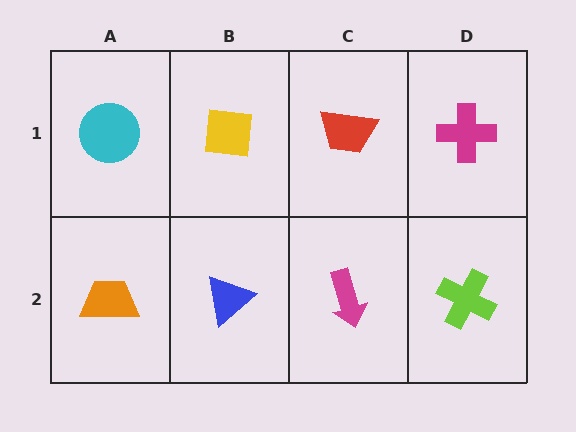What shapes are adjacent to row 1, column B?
A blue triangle (row 2, column B), a cyan circle (row 1, column A), a red trapezoid (row 1, column C).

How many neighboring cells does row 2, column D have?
2.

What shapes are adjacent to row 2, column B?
A yellow square (row 1, column B), an orange trapezoid (row 2, column A), a magenta arrow (row 2, column C).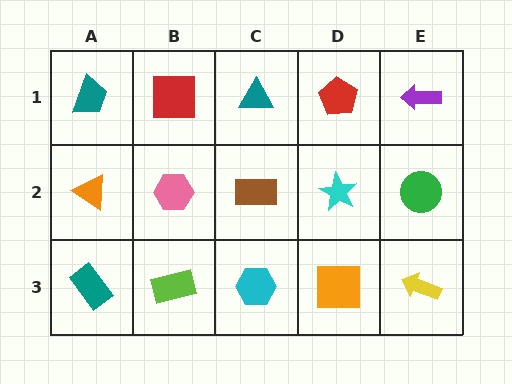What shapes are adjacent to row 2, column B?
A red square (row 1, column B), a lime rectangle (row 3, column B), an orange triangle (row 2, column A), a brown rectangle (row 2, column C).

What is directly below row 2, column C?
A cyan hexagon.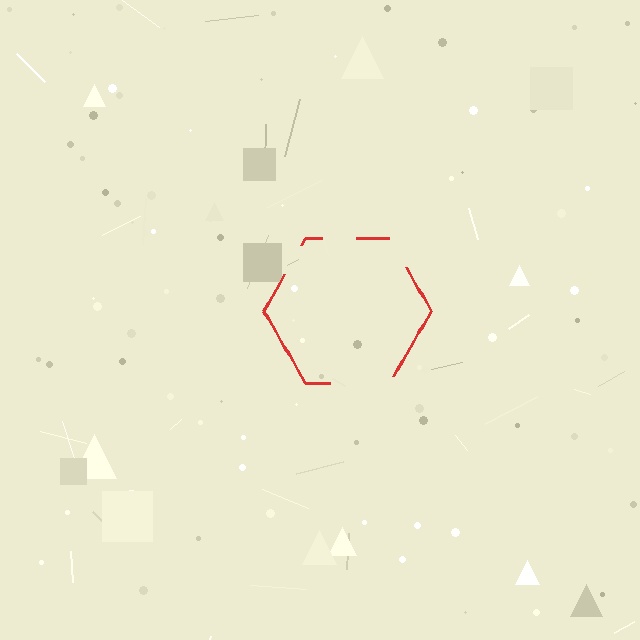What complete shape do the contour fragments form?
The contour fragments form a hexagon.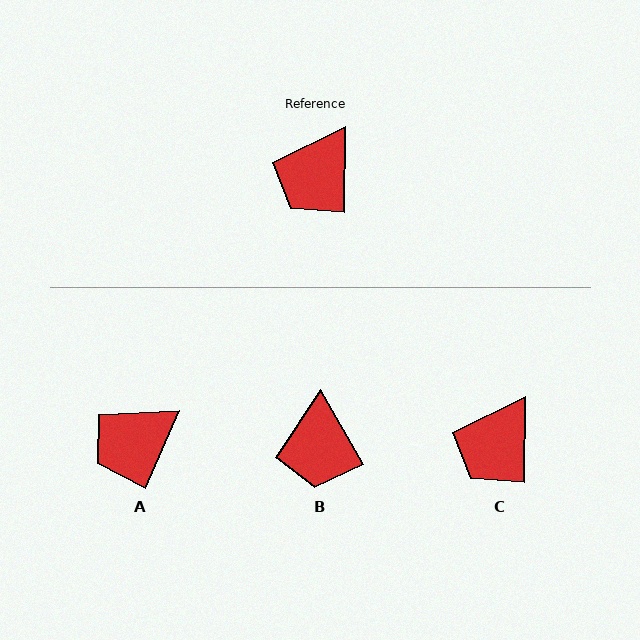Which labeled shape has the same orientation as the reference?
C.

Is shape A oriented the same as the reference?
No, it is off by about 23 degrees.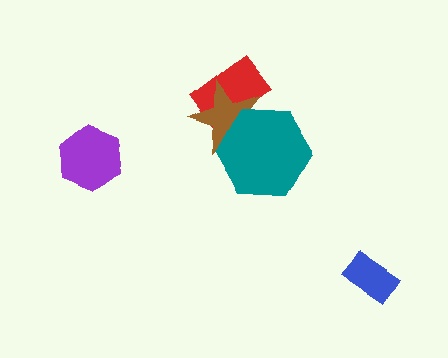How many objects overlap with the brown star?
2 objects overlap with the brown star.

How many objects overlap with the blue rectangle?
0 objects overlap with the blue rectangle.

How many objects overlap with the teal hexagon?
2 objects overlap with the teal hexagon.